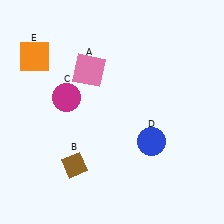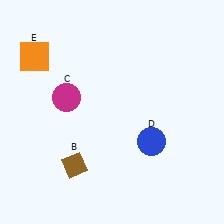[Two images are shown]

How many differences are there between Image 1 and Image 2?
There is 1 difference between the two images.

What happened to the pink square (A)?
The pink square (A) was removed in Image 2. It was in the top-left area of Image 1.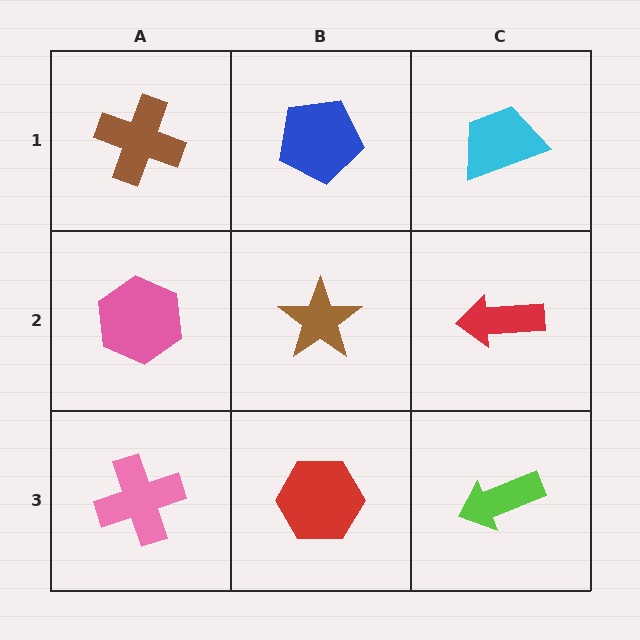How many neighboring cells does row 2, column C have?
3.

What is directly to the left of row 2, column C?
A brown star.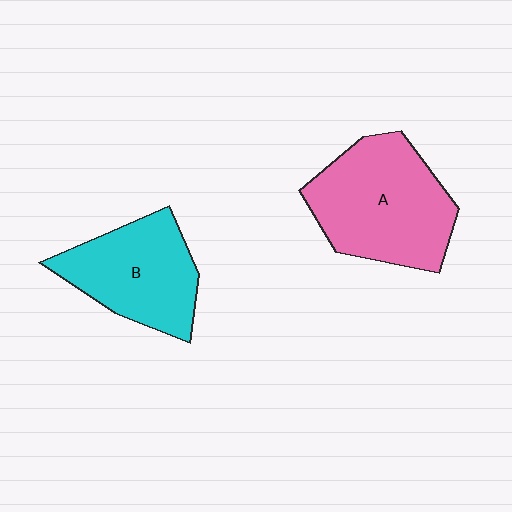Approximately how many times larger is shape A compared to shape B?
Approximately 1.3 times.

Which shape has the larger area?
Shape A (pink).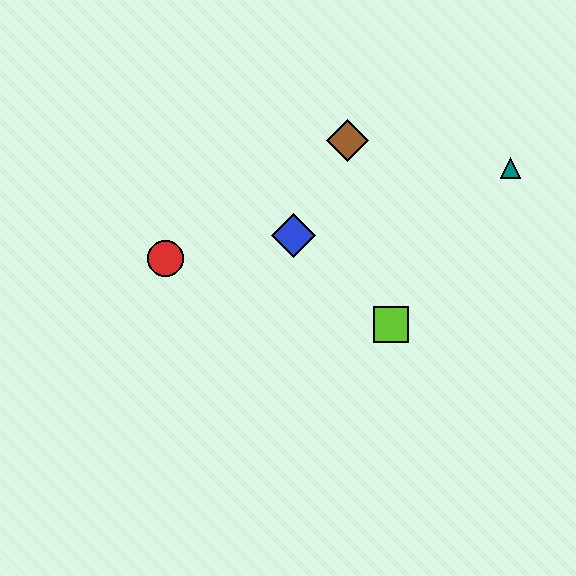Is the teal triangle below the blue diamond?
No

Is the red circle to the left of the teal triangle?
Yes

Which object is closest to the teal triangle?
The brown diamond is closest to the teal triangle.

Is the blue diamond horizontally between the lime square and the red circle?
Yes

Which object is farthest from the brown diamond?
The red circle is farthest from the brown diamond.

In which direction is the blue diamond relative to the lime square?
The blue diamond is to the left of the lime square.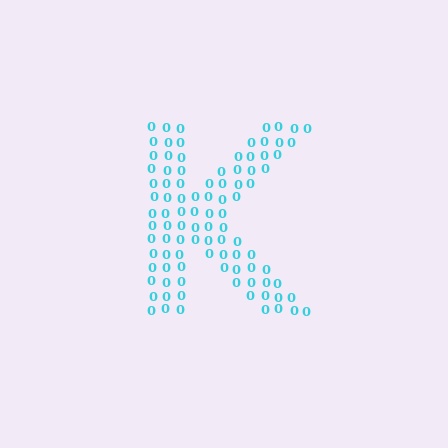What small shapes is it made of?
It is made of small digit 0's.